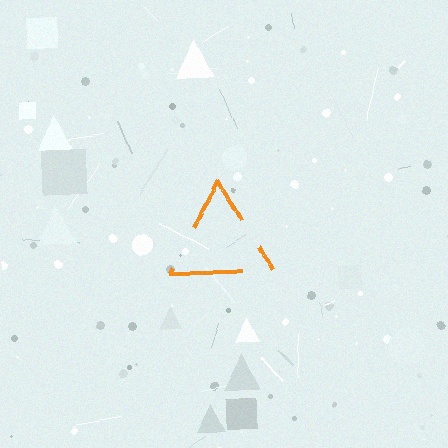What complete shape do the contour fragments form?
The contour fragments form a triangle.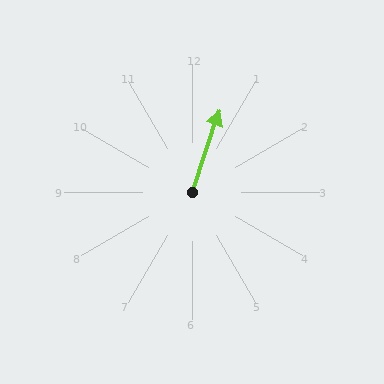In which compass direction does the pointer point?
North.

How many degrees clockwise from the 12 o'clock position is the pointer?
Approximately 18 degrees.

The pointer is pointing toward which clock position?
Roughly 1 o'clock.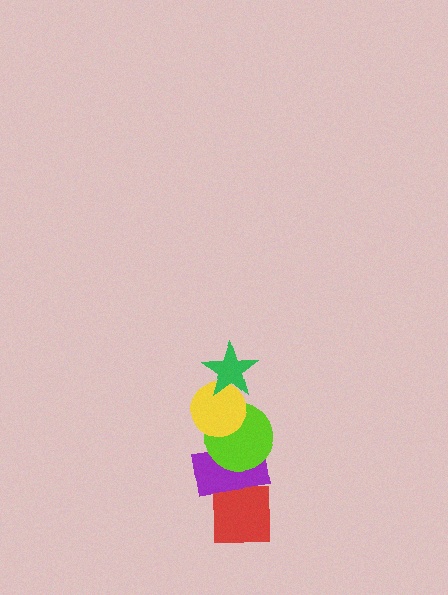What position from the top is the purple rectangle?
The purple rectangle is 4th from the top.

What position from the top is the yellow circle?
The yellow circle is 2nd from the top.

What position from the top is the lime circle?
The lime circle is 3rd from the top.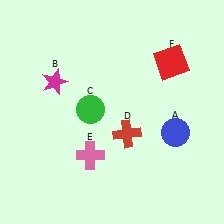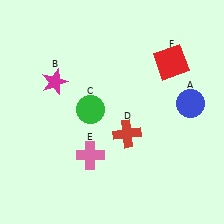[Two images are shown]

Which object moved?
The blue circle (A) moved up.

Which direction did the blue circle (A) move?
The blue circle (A) moved up.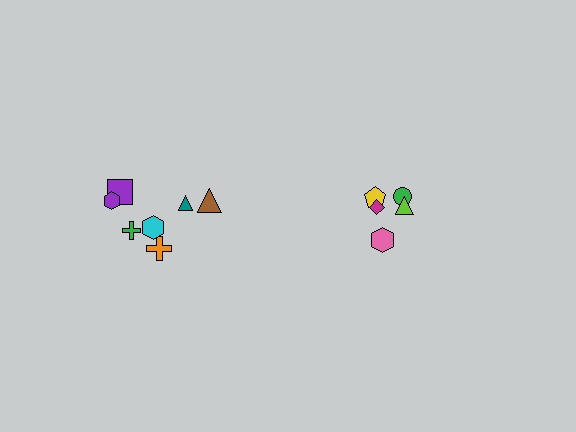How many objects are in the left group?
There are 7 objects.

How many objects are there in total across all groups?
There are 12 objects.